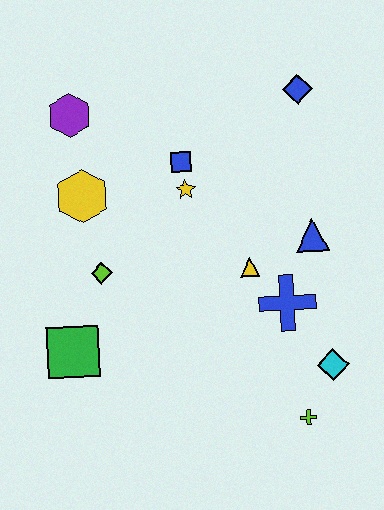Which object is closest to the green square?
The lime diamond is closest to the green square.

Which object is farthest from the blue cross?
The purple hexagon is farthest from the blue cross.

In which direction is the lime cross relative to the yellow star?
The lime cross is below the yellow star.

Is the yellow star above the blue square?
No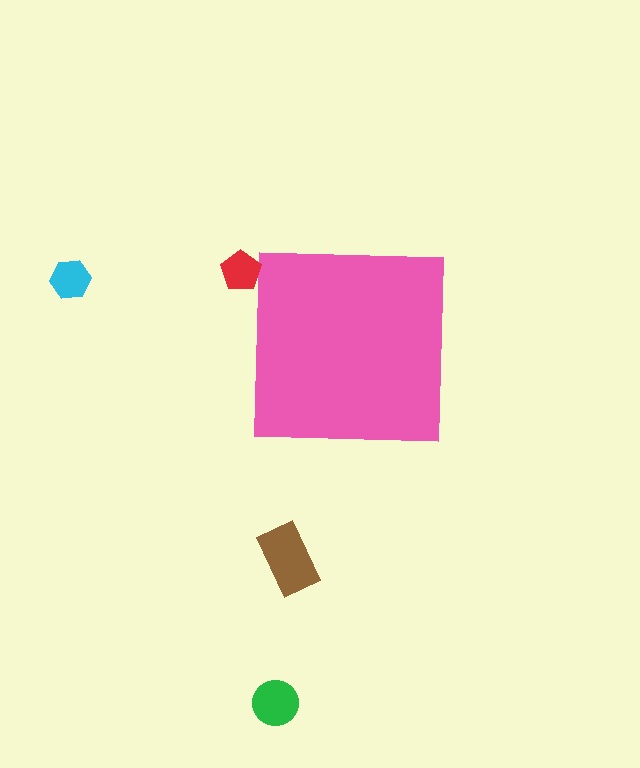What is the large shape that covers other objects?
A pink square.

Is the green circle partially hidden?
No, the green circle is fully visible.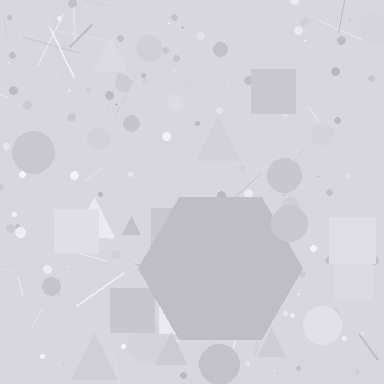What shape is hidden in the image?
A hexagon is hidden in the image.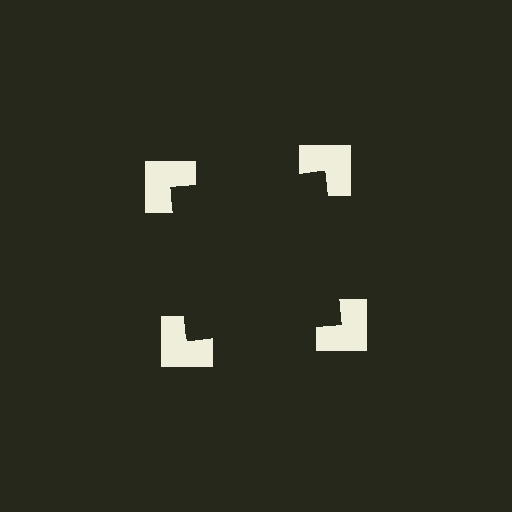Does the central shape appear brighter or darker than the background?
It typically appears slightly darker than the background, even though no actual brightness change is drawn.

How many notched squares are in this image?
There are 4 — one at each vertex of the illusory square.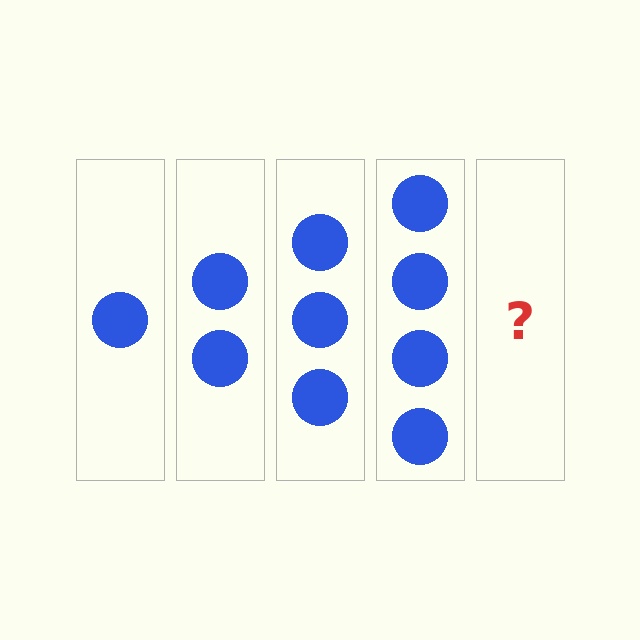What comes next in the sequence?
The next element should be 5 circles.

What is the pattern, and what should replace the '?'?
The pattern is that each step adds one more circle. The '?' should be 5 circles.